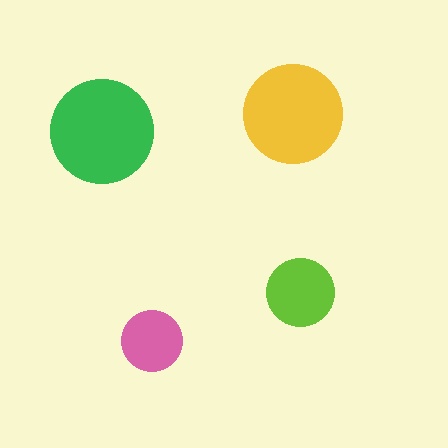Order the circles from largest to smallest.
the green one, the yellow one, the lime one, the pink one.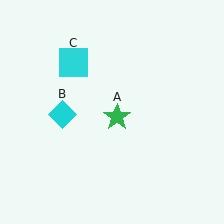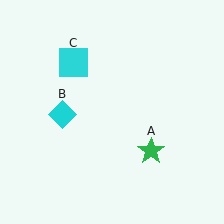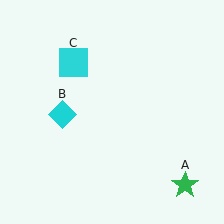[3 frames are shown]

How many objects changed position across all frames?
1 object changed position: green star (object A).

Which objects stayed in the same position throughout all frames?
Cyan diamond (object B) and cyan square (object C) remained stationary.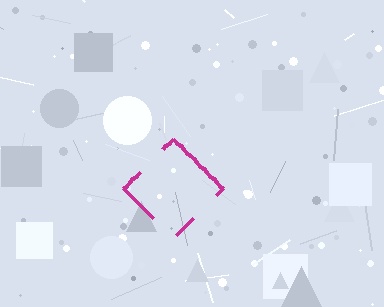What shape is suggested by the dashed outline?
The dashed outline suggests a diamond.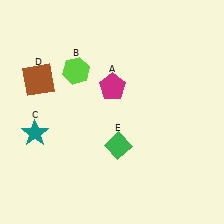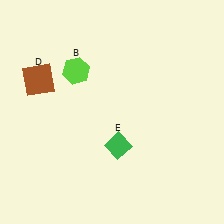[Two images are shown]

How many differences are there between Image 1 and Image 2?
There are 2 differences between the two images.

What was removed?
The magenta pentagon (A), the teal star (C) were removed in Image 2.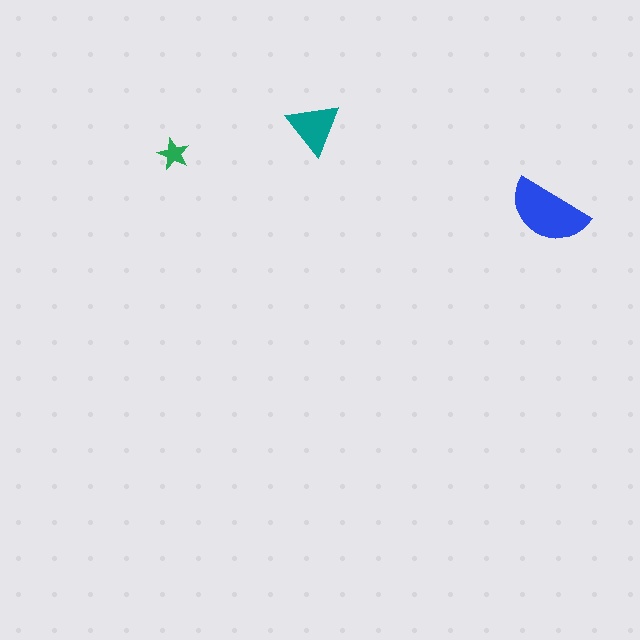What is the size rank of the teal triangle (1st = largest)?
2nd.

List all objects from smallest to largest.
The green star, the teal triangle, the blue semicircle.